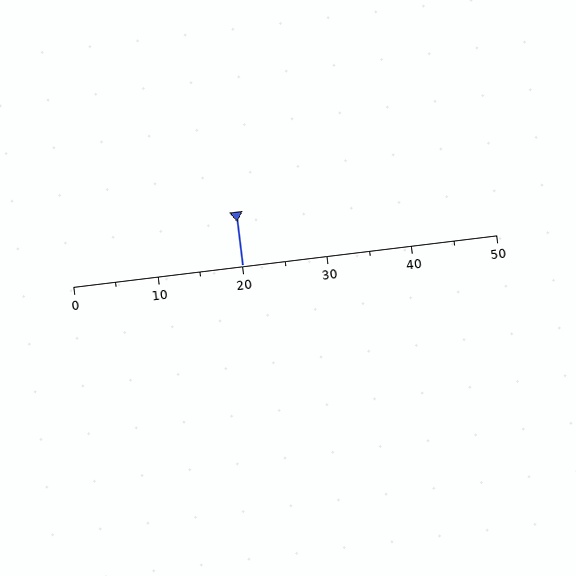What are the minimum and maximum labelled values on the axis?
The axis runs from 0 to 50.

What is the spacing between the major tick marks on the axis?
The major ticks are spaced 10 apart.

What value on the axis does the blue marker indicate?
The marker indicates approximately 20.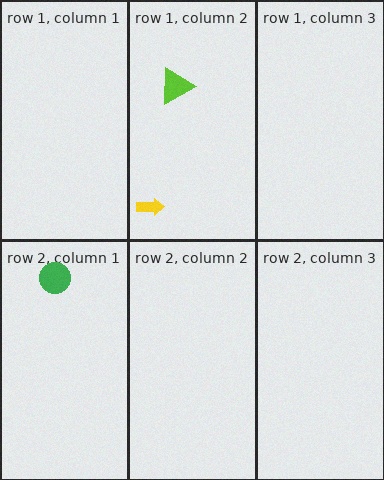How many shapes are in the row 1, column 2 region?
2.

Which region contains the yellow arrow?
The row 1, column 2 region.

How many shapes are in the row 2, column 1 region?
1.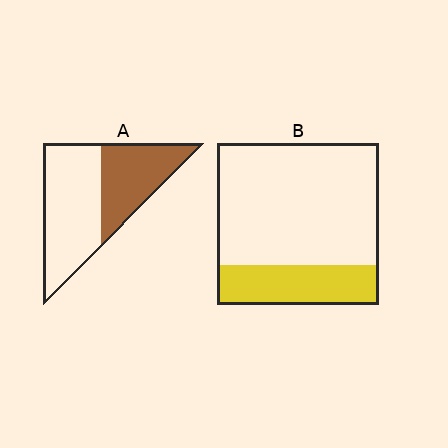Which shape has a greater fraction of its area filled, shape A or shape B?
Shape A.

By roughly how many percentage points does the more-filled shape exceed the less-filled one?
By roughly 15 percentage points (A over B).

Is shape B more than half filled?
No.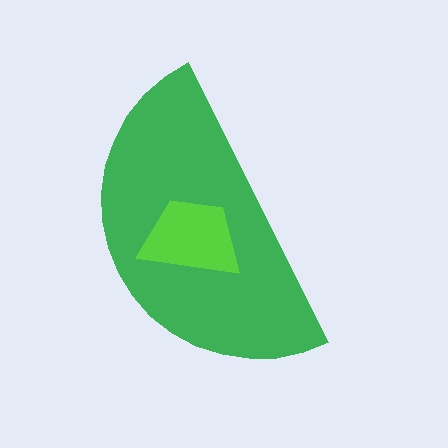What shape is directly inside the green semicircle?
The lime trapezoid.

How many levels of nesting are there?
2.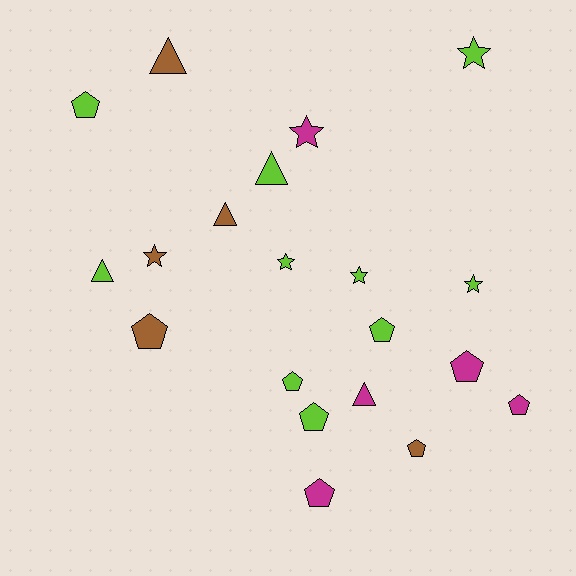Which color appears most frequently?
Lime, with 10 objects.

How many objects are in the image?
There are 20 objects.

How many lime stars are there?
There are 4 lime stars.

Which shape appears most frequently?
Pentagon, with 9 objects.